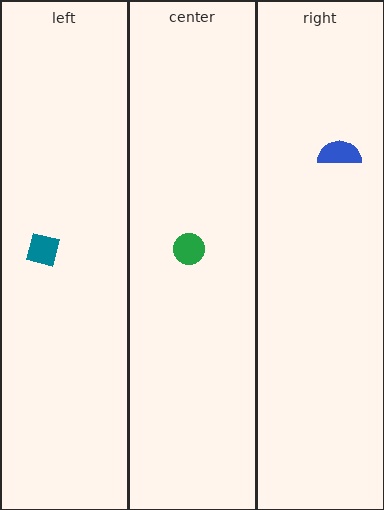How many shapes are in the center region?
1.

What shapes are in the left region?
The teal square.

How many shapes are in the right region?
1.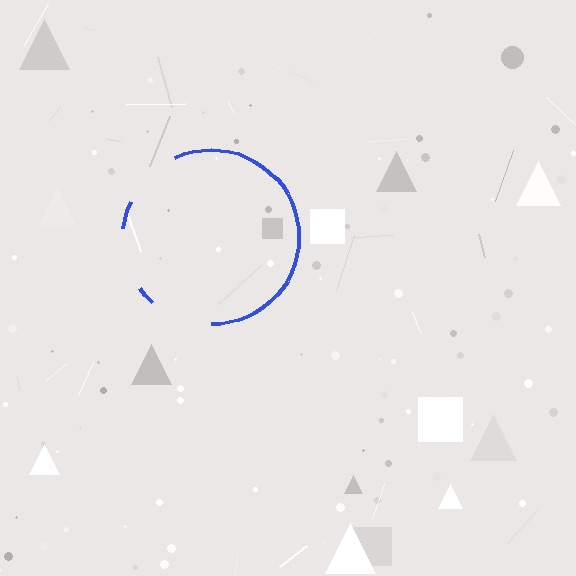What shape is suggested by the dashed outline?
The dashed outline suggests a circle.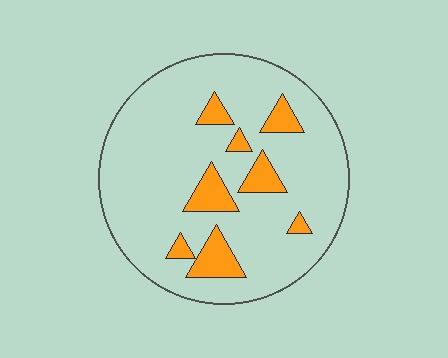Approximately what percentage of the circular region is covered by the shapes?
Approximately 15%.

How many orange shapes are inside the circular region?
8.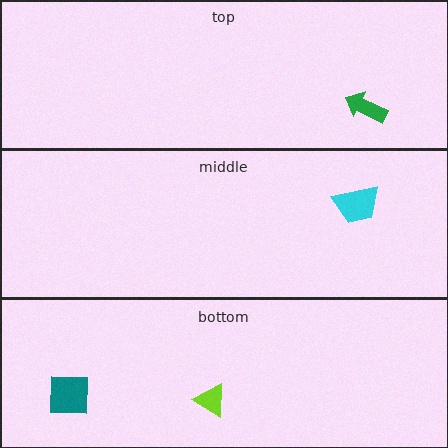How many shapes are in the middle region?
1.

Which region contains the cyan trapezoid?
The middle region.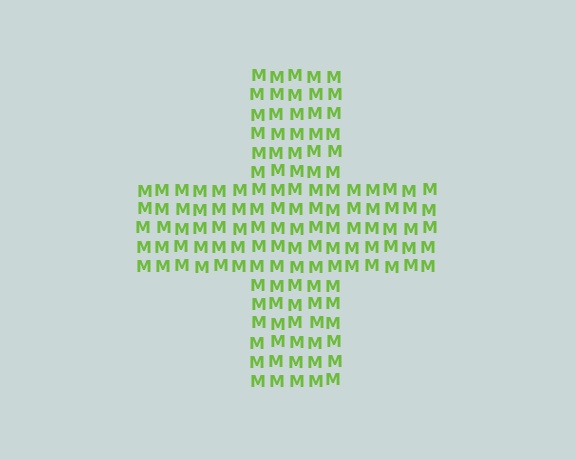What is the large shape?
The large shape is a cross.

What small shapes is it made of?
It is made of small letter M's.